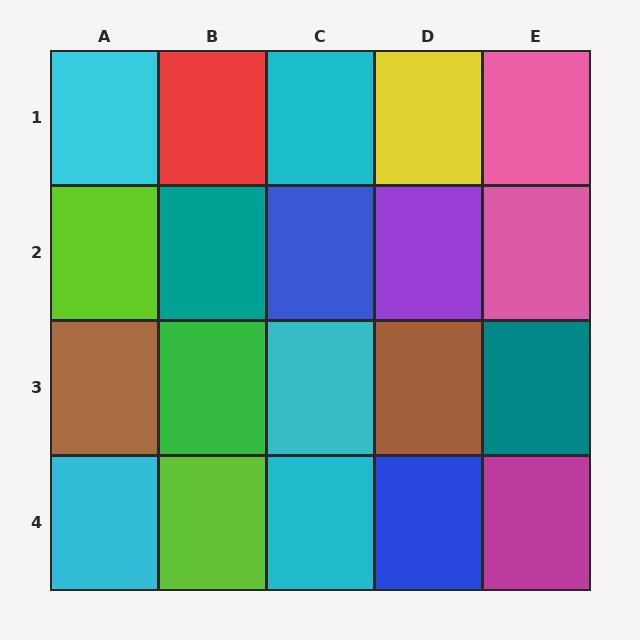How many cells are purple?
1 cell is purple.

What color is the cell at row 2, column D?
Purple.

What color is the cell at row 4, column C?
Cyan.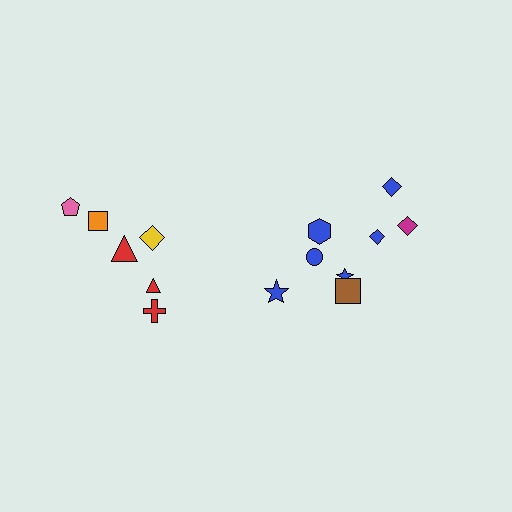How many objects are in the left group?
There are 6 objects.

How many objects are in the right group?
There are 8 objects.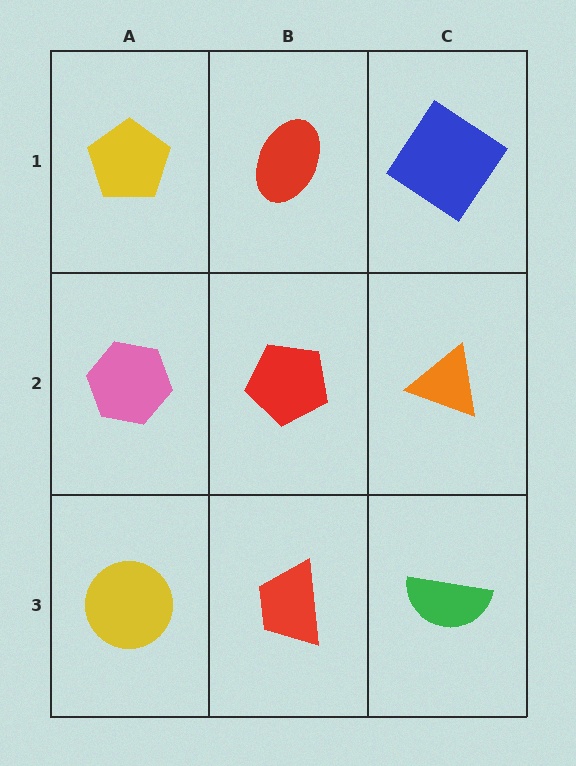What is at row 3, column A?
A yellow circle.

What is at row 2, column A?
A pink hexagon.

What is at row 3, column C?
A green semicircle.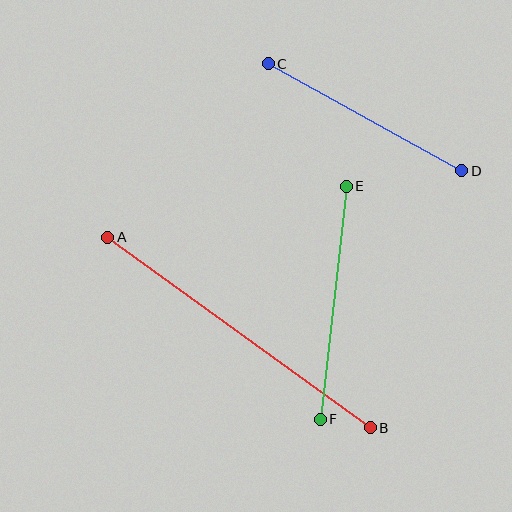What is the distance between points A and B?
The distance is approximately 324 pixels.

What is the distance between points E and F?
The distance is approximately 235 pixels.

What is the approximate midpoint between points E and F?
The midpoint is at approximately (333, 303) pixels.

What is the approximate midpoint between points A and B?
The midpoint is at approximately (239, 333) pixels.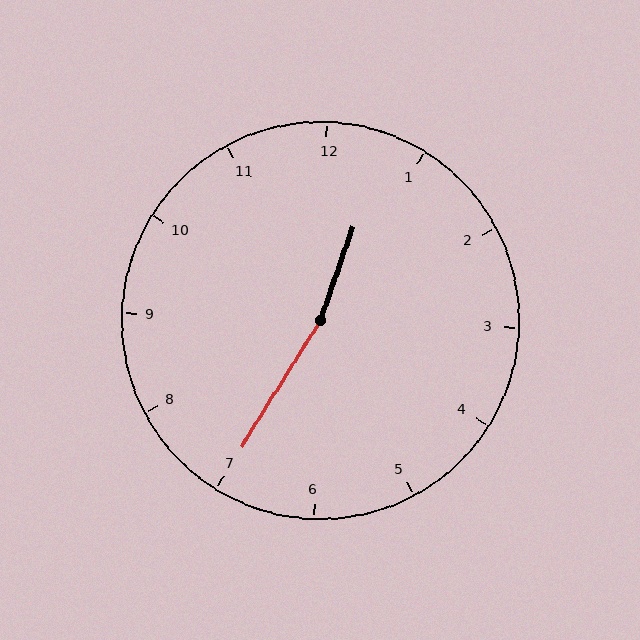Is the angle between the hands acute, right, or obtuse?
It is obtuse.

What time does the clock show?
12:35.